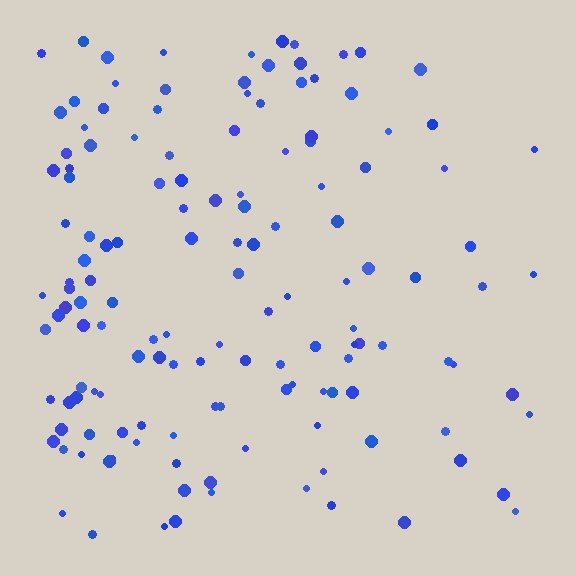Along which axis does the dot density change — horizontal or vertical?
Horizontal.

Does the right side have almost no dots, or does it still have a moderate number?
Still a moderate number, just noticeably fewer than the left.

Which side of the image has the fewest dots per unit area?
The right.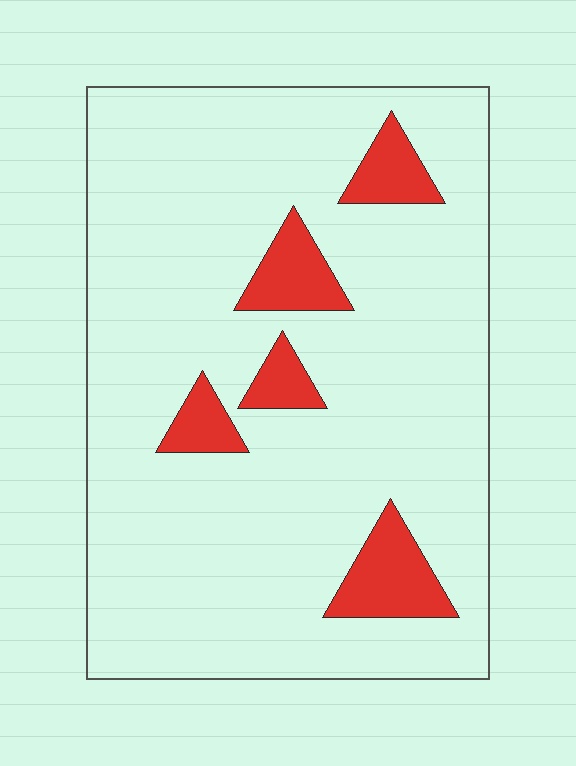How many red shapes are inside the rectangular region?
5.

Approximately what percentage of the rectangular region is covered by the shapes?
Approximately 10%.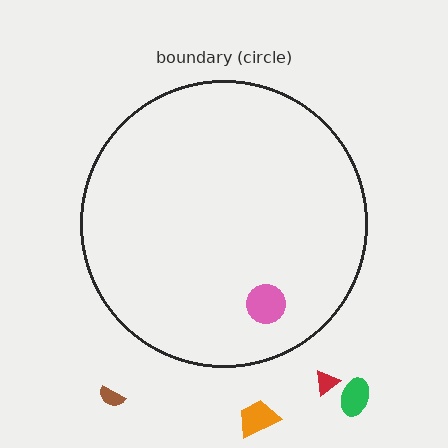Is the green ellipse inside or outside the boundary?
Outside.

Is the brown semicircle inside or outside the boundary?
Outside.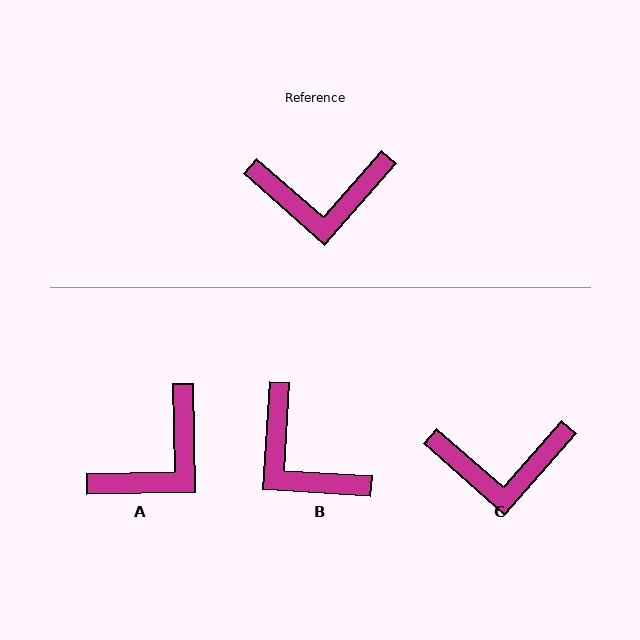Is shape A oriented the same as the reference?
No, it is off by about 42 degrees.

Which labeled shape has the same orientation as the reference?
C.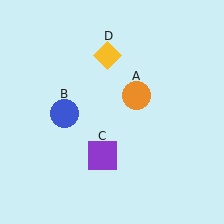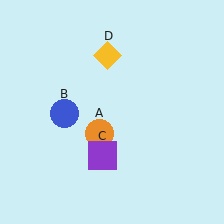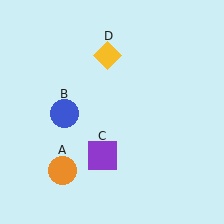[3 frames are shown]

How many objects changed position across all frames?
1 object changed position: orange circle (object A).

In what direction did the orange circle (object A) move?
The orange circle (object A) moved down and to the left.